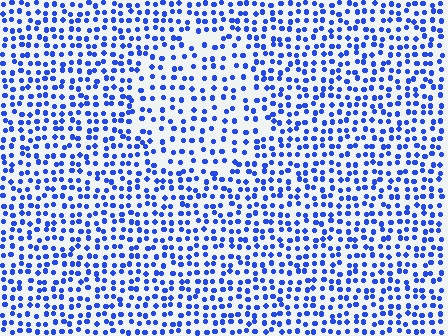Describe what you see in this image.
The image contains small blue elements arranged at two different densities. A circle-shaped region is visible where the elements are less densely packed than the surrounding area.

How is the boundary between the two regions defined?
The boundary is defined by a change in element density (approximately 1.5x ratio). All elements are the same color, size, and shape.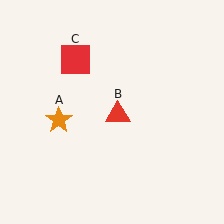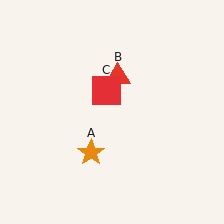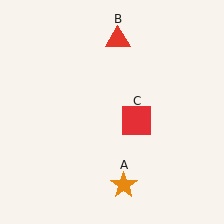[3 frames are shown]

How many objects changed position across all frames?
3 objects changed position: orange star (object A), red triangle (object B), red square (object C).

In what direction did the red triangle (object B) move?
The red triangle (object B) moved up.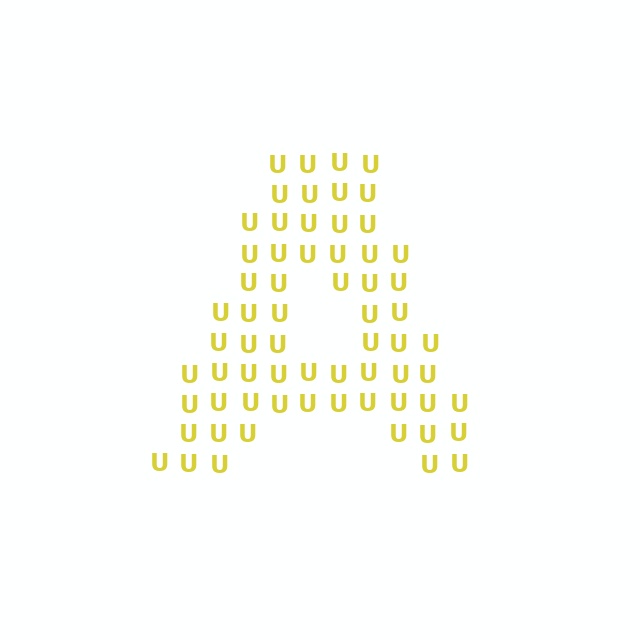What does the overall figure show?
The overall figure shows the letter A.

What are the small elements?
The small elements are letter U's.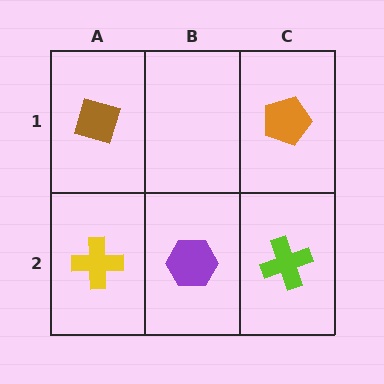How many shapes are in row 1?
2 shapes.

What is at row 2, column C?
A lime cross.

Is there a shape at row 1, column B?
No, that cell is empty.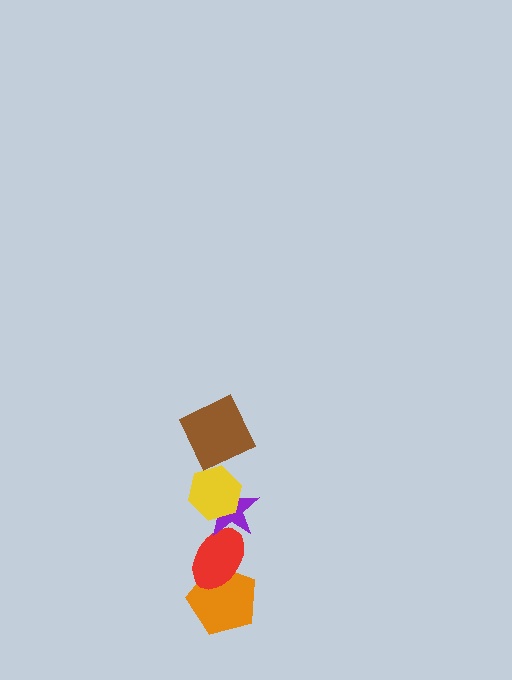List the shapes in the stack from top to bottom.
From top to bottom: the brown square, the yellow hexagon, the purple star, the red ellipse, the orange pentagon.